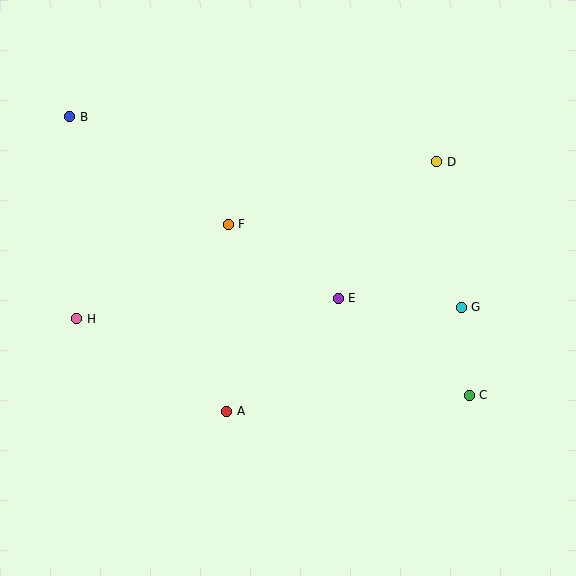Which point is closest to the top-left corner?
Point B is closest to the top-left corner.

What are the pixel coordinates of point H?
Point H is at (77, 319).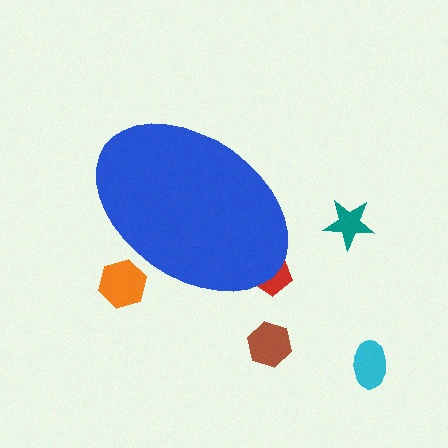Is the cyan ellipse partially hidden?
No, the cyan ellipse is fully visible.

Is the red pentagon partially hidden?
Yes, the red pentagon is partially hidden behind the blue ellipse.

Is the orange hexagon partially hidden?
Yes, the orange hexagon is partially hidden behind the blue ellipse.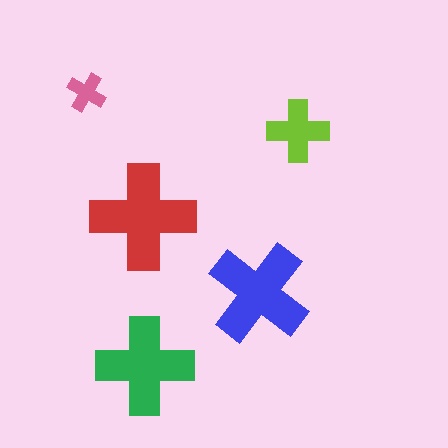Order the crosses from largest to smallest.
the red one, the blue one, the green one, the lime one, the pink one.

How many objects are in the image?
There are 5 objects in the image.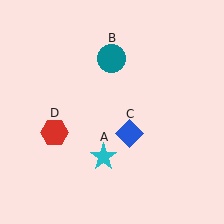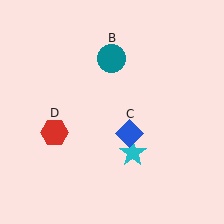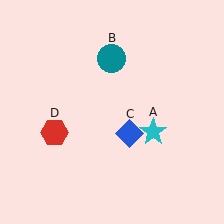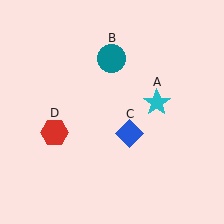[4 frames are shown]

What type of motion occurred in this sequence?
The cyan star (object A) rotated counterclockwise around the center of the scene.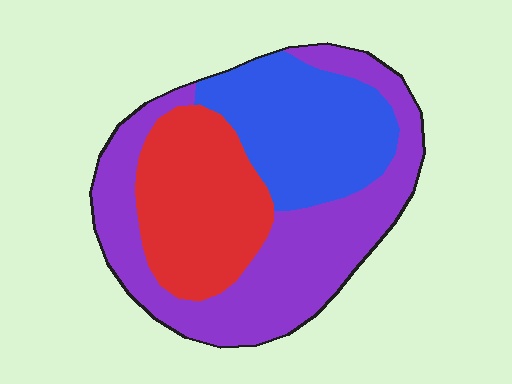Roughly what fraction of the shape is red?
Red takes up about one quarter (1/4) of the shape.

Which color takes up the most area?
Purple, at roughly 45%.